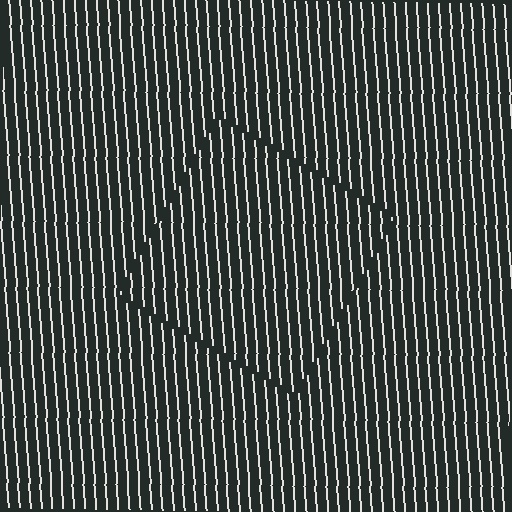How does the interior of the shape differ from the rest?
The interior of the shape contains the same grating, shifted by half a period — the contour is defined by the phase discontinuity where line-ends from the inner and outer gratings abut.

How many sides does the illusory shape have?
4 sides — the line-ends trace a square.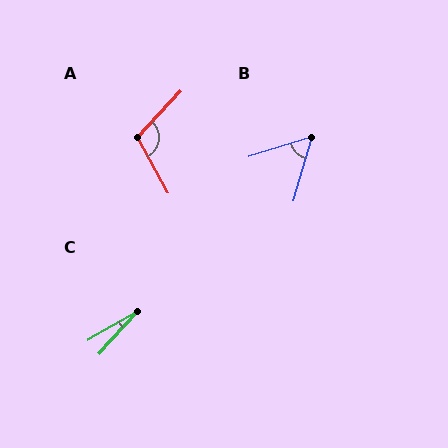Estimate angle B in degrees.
Approximately 57 degrees.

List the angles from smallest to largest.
C (18°), B (57°), A (108°).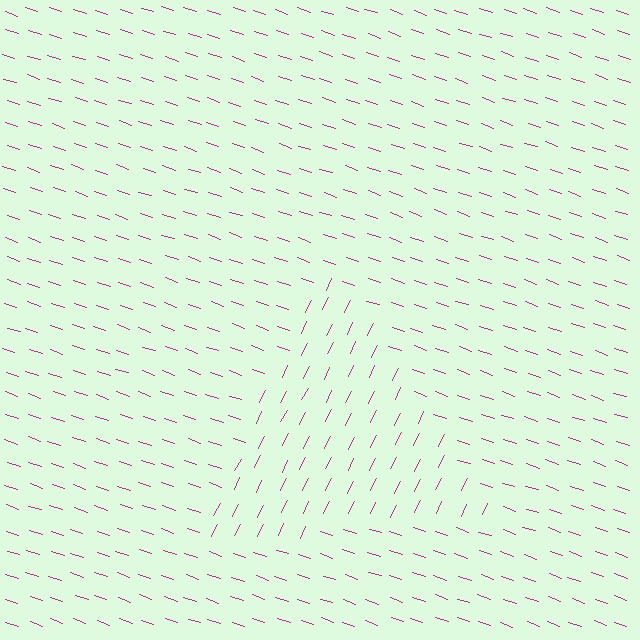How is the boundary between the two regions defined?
The boundary is defined purely by a change in line orientation (approximately 82 degrees difference). All lines are the same color and thickness.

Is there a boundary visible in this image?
Yes, there is a texture boundary formed by a change in line orientation.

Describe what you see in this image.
The image is filled with small magenta line segments. A triangle region in the image has lines oriented differently from the surrounding lines, creating a visible texture boundary.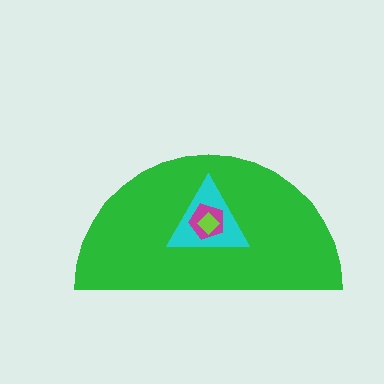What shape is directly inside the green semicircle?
The cyan triangle.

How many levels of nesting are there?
4.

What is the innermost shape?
The lime diamond.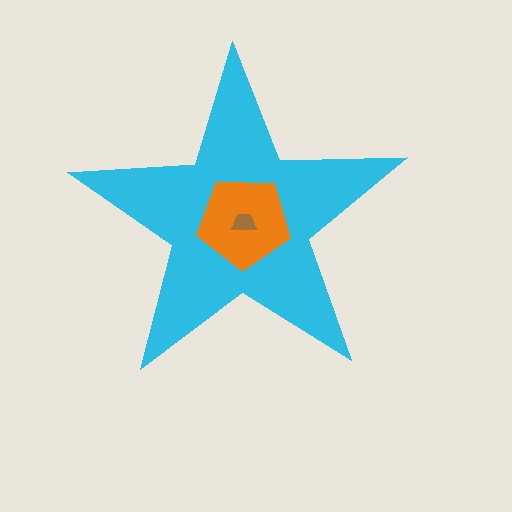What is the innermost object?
The brown trapezoid.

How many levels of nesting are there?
3.